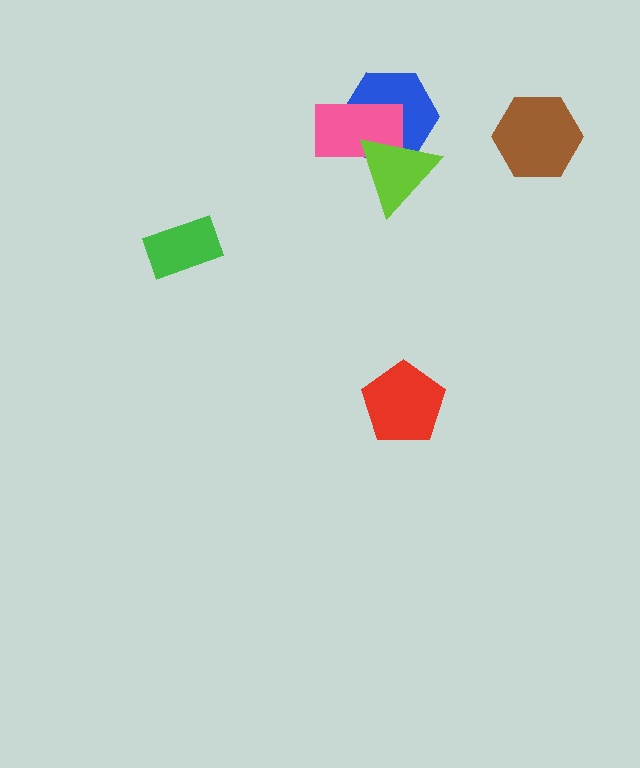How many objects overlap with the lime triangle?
2 objects overlap with the lime triangle.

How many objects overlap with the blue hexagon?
2 objects overlap with the blue hexagon.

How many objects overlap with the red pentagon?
0 objects overlap with the red pentagon.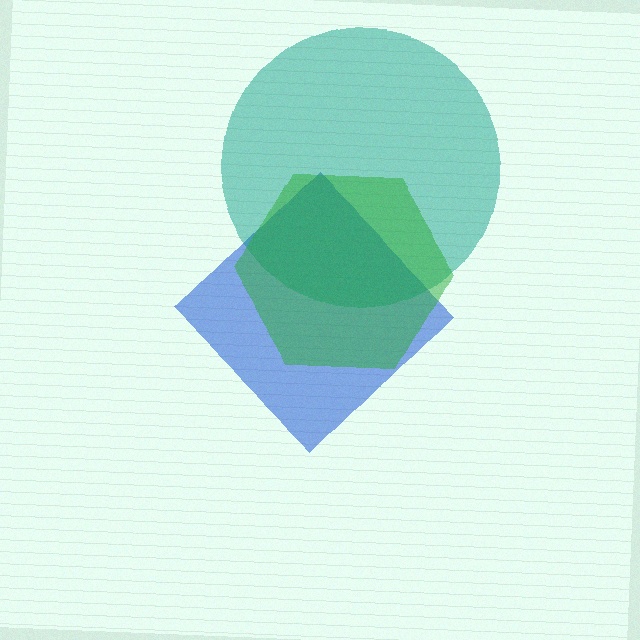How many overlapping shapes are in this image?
There are 3 overlapping shapes in the image.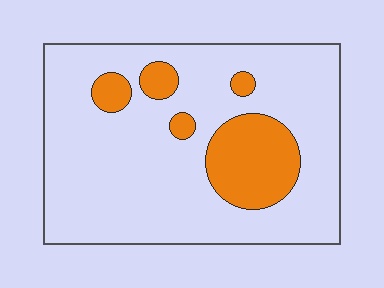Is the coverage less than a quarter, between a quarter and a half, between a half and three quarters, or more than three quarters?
Less than a quarter.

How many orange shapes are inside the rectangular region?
5.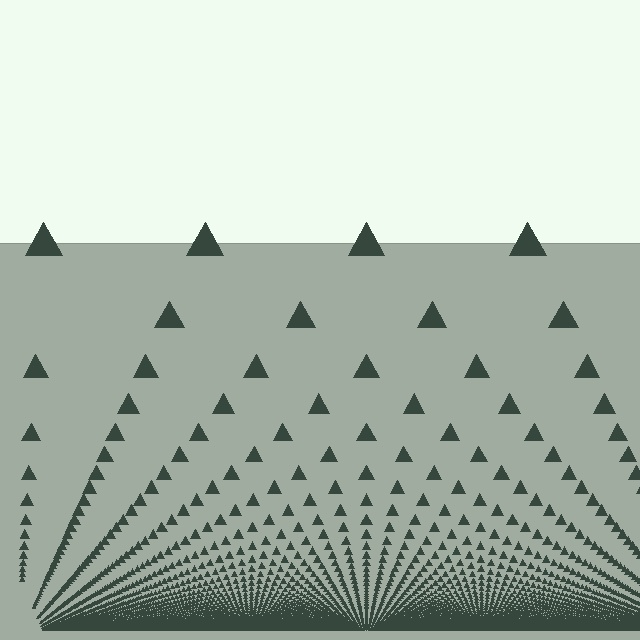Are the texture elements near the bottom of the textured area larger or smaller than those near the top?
Smaller. The gradient is inverted — elements near the bottom are smaller and denser.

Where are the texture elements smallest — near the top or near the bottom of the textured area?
Near the bottom.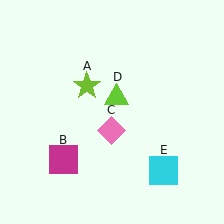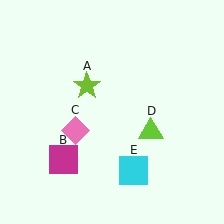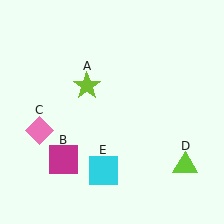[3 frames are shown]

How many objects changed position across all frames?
3 objects changed position: pink diamond (object C), lime triangle (object D), cyan square (object E).